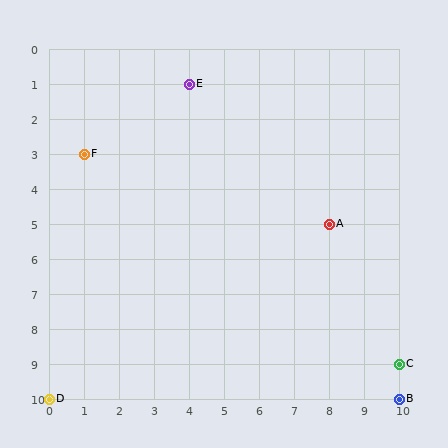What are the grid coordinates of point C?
Point C is at grid coordinates (10, 9).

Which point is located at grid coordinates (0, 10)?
Point D is at (0, 10).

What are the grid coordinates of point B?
Point B is at grid coordinates (10, 10).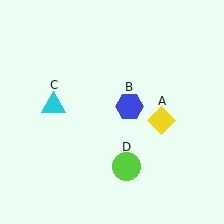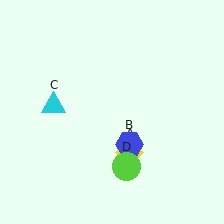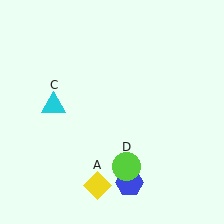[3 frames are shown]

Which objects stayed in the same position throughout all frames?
Cyan triangle (object C) and lime circle (object D) remained stationary.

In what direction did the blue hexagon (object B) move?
The blue hexagon (object B) moved down.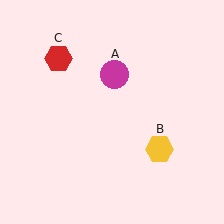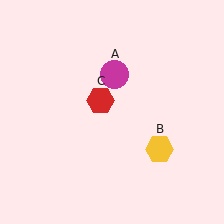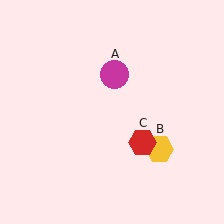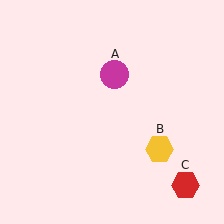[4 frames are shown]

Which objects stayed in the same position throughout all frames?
Magenta circle (object A) and yellow hexagon (object B) remained stationary.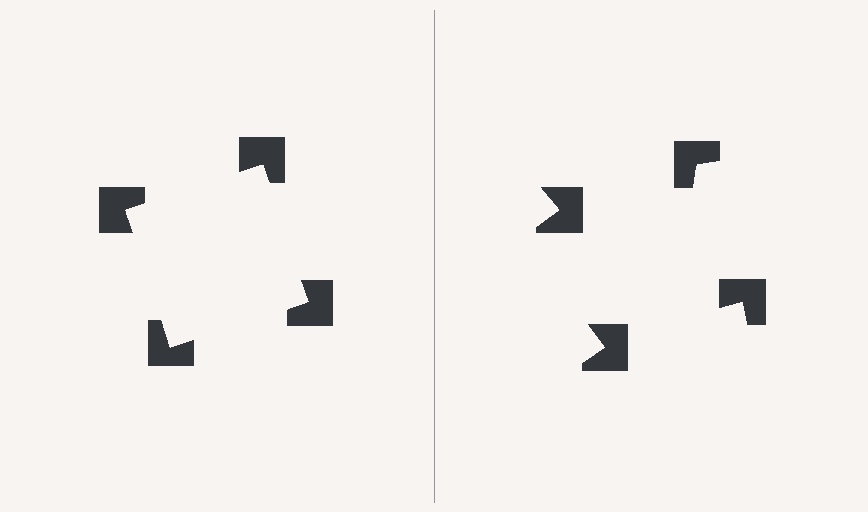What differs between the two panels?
The notched squares are positioned identically on both sides; only the wedge orientations differ. On the left they align to a square; on the right they are misaligned.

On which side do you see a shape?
An illusory square appears on the left side. On the right side the wedge cuts are rotated, so no coherent shape forms.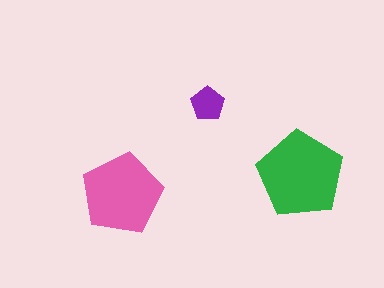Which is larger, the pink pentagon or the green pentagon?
The green one.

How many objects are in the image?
There are 3 objects in the image.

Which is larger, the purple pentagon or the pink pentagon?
The pink one.